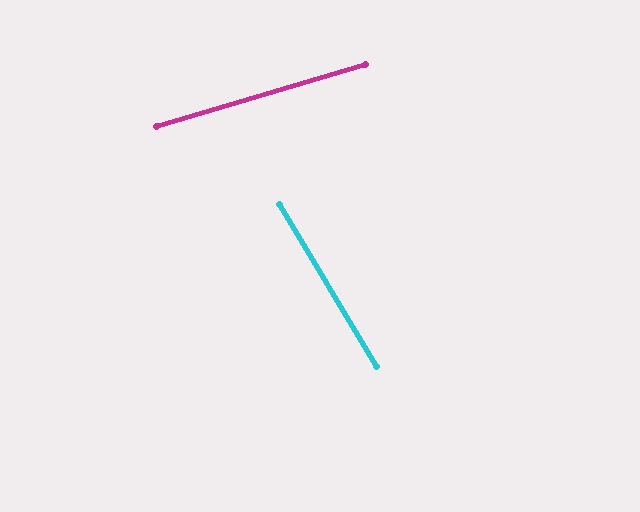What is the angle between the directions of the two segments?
Approximately 76 degrees.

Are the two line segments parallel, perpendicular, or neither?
Neither parallel nor perpendicular — they differ by about 76°.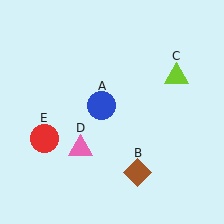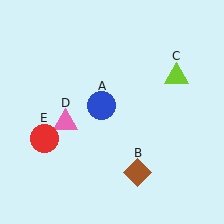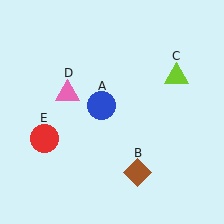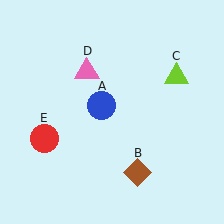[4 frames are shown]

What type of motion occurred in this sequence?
The pink triangle (object D) rotated clockwise around the center of the scene.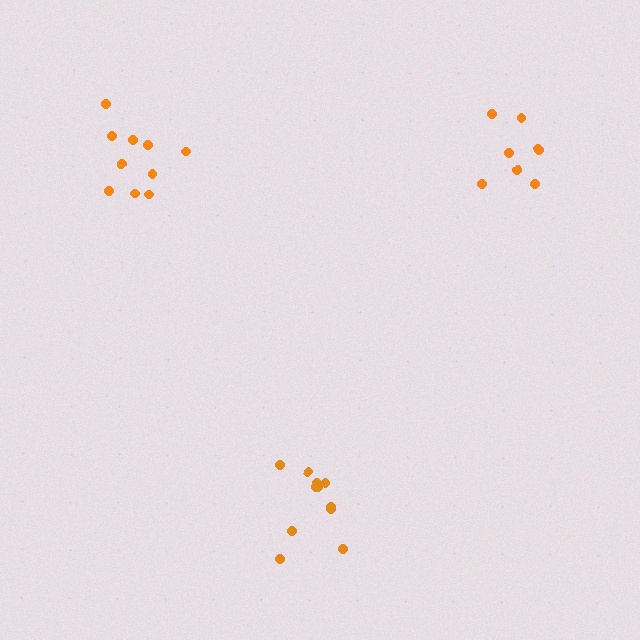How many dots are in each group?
Group 1: 11 dots, Group 2: 10 dots, Group 3: 8 dots (29 total).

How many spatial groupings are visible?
There are 3 spatial groupings.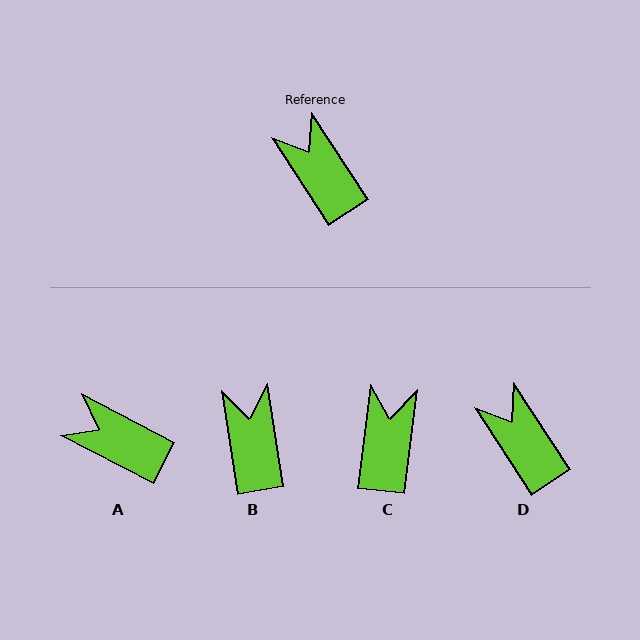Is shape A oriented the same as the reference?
No, it is off by about 29 degrees.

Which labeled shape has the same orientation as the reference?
D.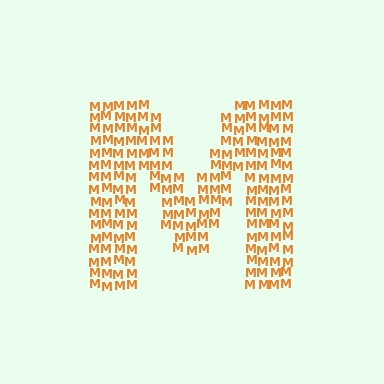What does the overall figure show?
The overall figure shows the letter M.